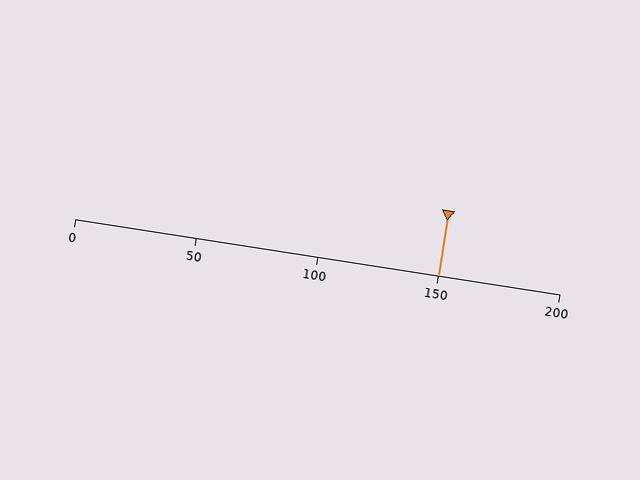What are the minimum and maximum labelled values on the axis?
The axis runs from 0 to 200.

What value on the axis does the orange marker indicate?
The marker indicates approximately 150.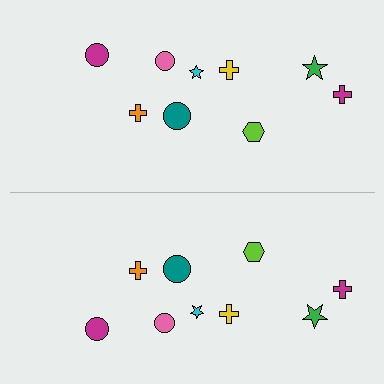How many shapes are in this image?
There are 18 shapes in this image.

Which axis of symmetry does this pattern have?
The pattern has a horizontal axis of symmetry running through the center of the image.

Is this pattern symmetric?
Yes, this pattern has bilateral (reflection) symmetry.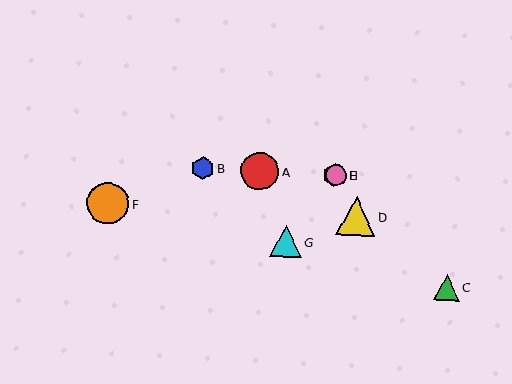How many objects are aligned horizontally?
4 objects (A, B, E, H) are aligned horizontally.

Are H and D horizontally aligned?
No, H is at y≈175 and D is at y≈216.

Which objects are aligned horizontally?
Objects A, B, E, H are aligned horizontally.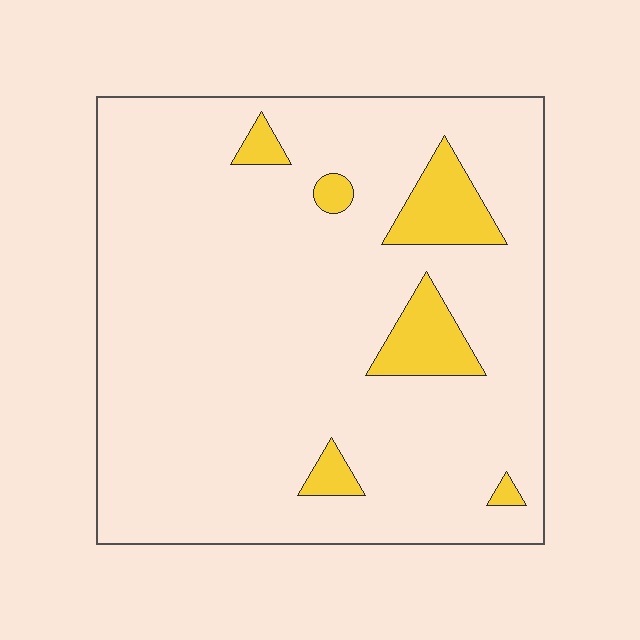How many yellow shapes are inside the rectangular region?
6.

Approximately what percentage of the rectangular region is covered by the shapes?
Approximately 10%.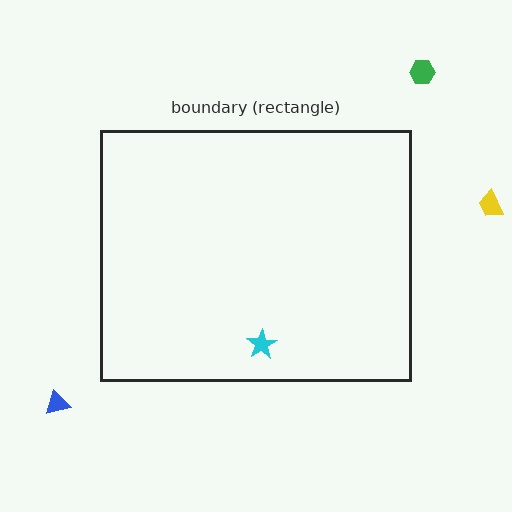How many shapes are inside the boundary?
1 inside, 3 outside.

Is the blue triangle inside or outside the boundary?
Outside.